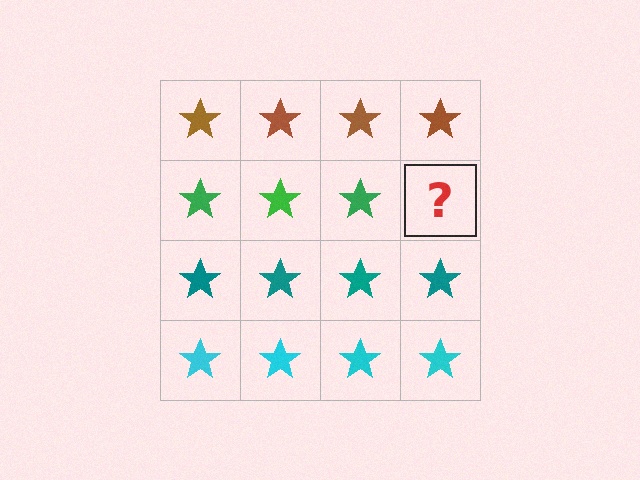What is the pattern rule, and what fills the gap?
The rule is that each row has a consistent color. The gap should be filled with a green star.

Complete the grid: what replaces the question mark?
The question mark should be replaced with a green star.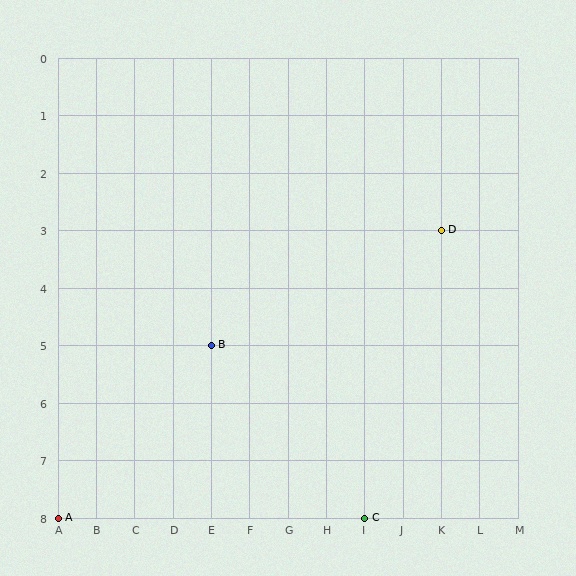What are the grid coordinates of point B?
Point B is at grid coordinates (E, 5).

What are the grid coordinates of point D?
Point D is at grid coordinates (K, 3).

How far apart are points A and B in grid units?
Points A and B are 4 columns and 3 rows apart (about 5.0 grid units diagonally).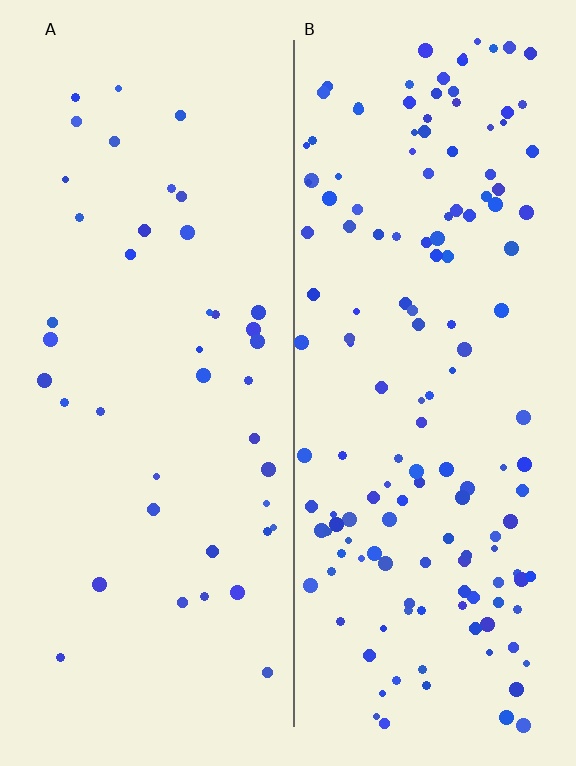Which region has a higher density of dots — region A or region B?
B (the right).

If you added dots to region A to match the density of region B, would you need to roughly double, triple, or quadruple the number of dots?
Approximately quadruple.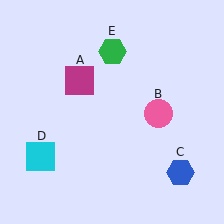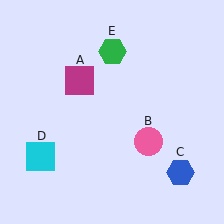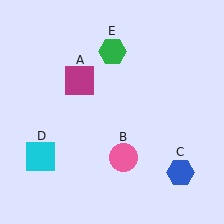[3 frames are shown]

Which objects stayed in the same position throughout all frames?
Magenta square (object A) and blue hexagon (object C) and cyan square (object D) and green hexagon (object E) remained stationary.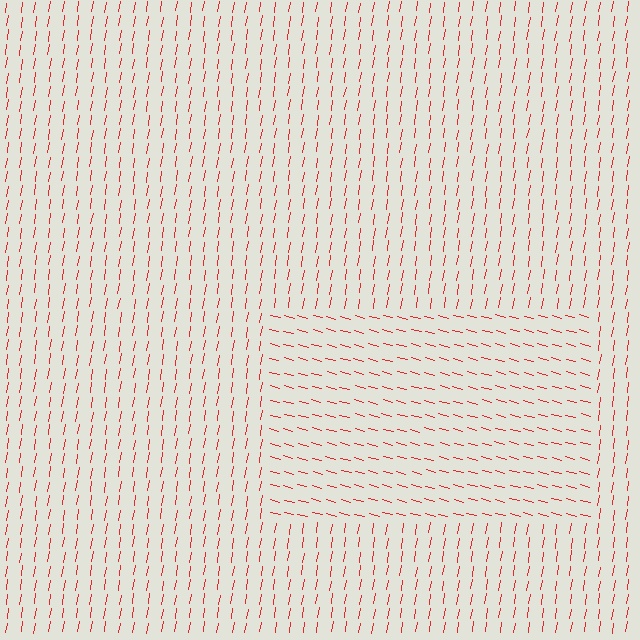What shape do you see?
I see a rectangle.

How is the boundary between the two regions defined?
The boundary is defined purely by a change in line orientation (approximately 84 degrees difference). All lines are the same color and thickness.